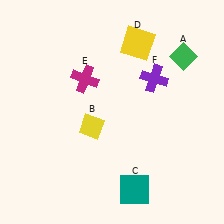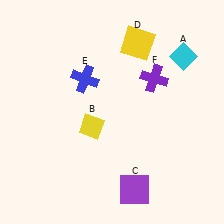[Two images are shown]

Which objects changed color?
A changed from green to cyan. C changed from teal to purple. E changed from magenta to blue.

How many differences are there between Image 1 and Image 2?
There are 3 differences between the two images.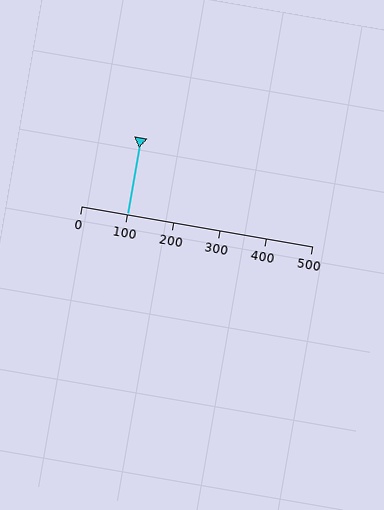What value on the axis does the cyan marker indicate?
The marker indicates approximately 100.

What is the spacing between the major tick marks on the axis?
The major ticks are spaced 100 apart.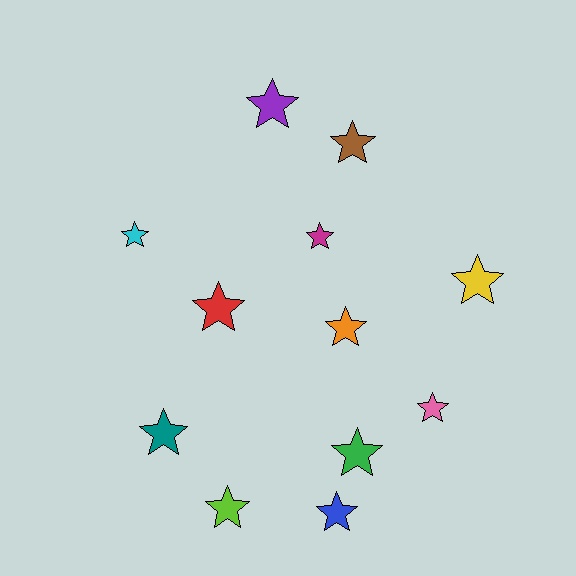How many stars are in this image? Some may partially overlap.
There are 12 stars.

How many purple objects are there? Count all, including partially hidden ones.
There is 1 purple object.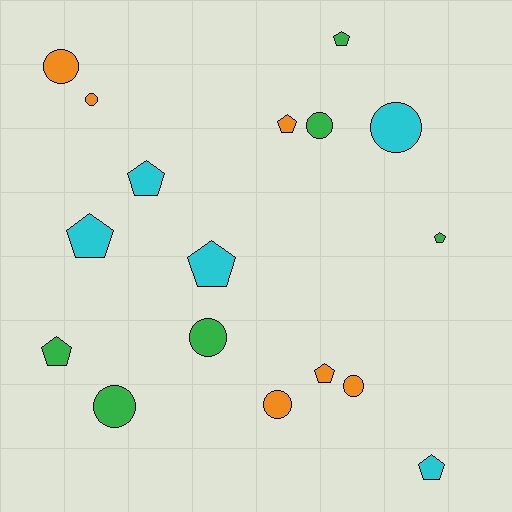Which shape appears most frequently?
Pentagon, with 9 objects.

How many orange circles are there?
There are 4 orange circles.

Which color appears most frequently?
Orange, with 6 objects.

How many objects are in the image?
There are 17 objects.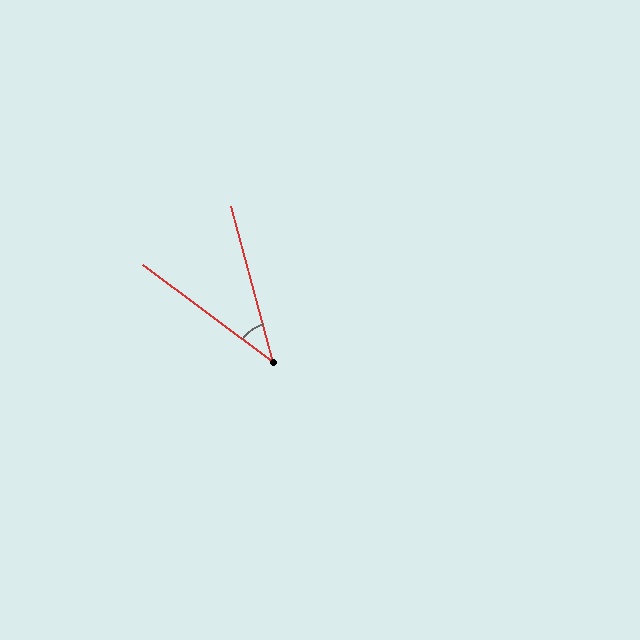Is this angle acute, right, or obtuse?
It is acute.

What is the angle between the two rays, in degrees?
Approximately 38 degrees.